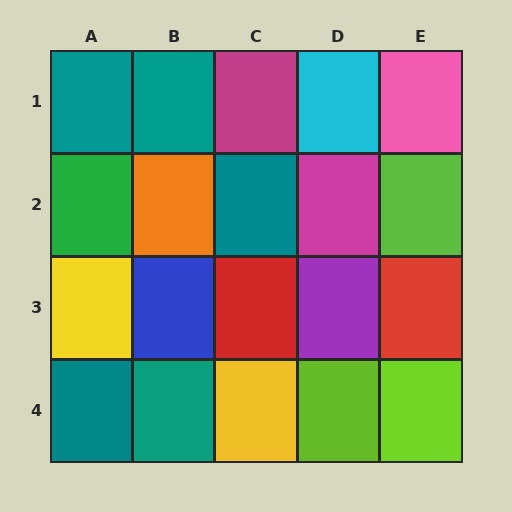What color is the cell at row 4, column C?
Yellow.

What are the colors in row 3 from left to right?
Yellow, blue, red, purple, red.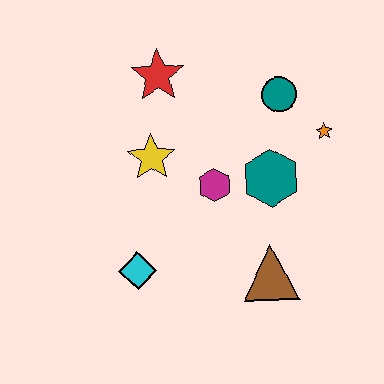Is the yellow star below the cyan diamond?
No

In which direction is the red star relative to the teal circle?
The red star is to the left of the teal circle.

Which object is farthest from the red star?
The brown triangle is farthest from the red star.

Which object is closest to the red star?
The yellow star is closest to the red star.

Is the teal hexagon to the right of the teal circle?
No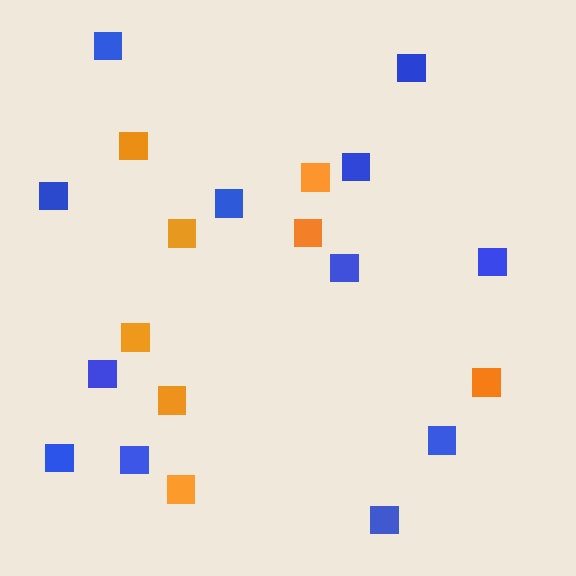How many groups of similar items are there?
There are 2 groups: one group of blue squares (12) and one group of orange squares (8).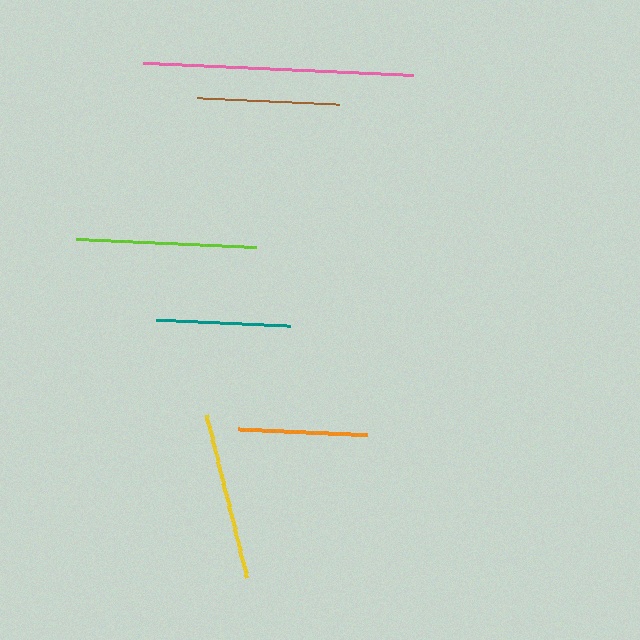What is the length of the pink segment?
The pink segment is approximately 270 pixels long.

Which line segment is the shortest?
The orange line is the shortest at approximately 129 pixels.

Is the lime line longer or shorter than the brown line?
The lime line is longer than the brown line.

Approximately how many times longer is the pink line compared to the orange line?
The pink line is approximately 2.1 times the length of the orange line.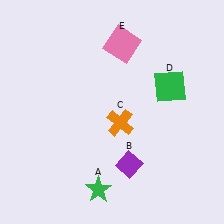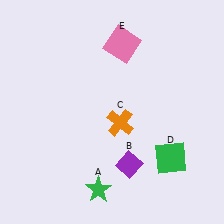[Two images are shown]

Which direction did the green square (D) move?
The green square (D) moved down.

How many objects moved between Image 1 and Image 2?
1 object moved between the two images.